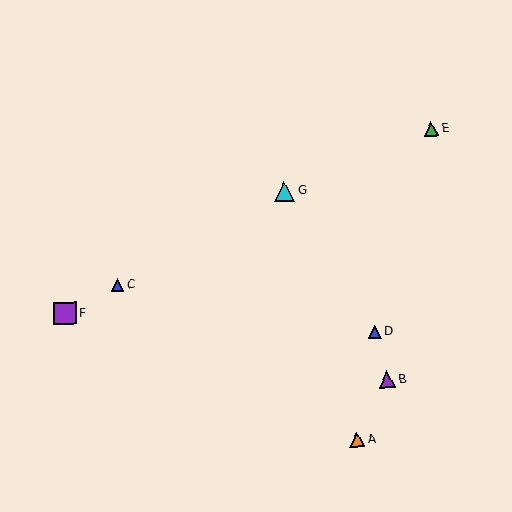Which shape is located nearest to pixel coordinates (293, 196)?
The cyan triangle (labeled G) at (285, 191) is nearest to that location.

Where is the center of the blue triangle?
The center of the blue triangle is at (117, 285).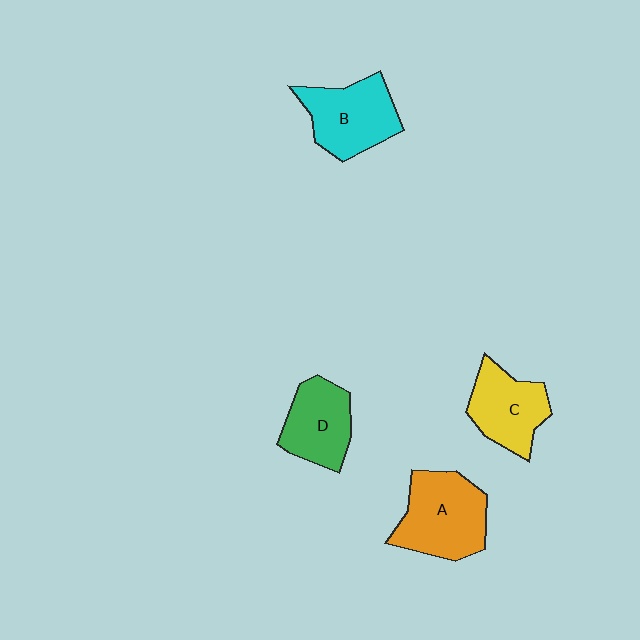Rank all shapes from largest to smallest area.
From largest to smallest: A (orange), B (cyan), C (yellow), D (green).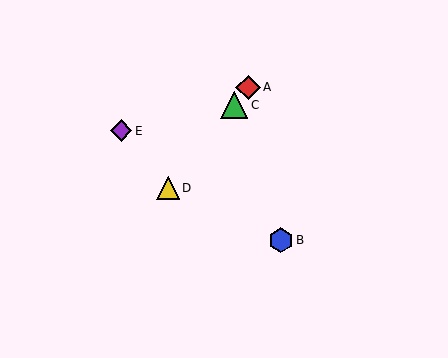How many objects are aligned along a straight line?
3 objects (A, C, D) are aligned along a straight line.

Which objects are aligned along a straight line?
Objects A, C, D are aligned along a straight line.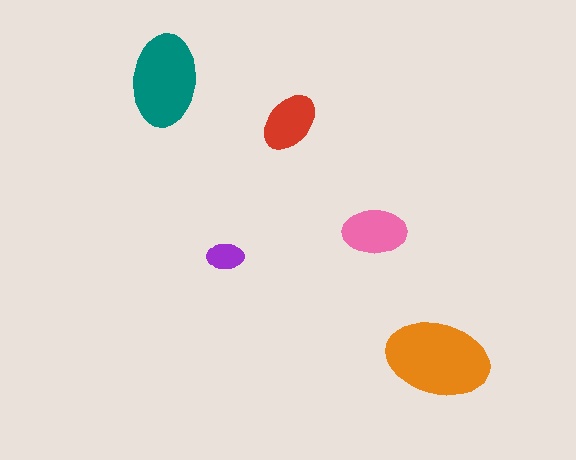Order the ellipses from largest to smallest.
the orange one, the teal one, the pink one, the red one, the purple one.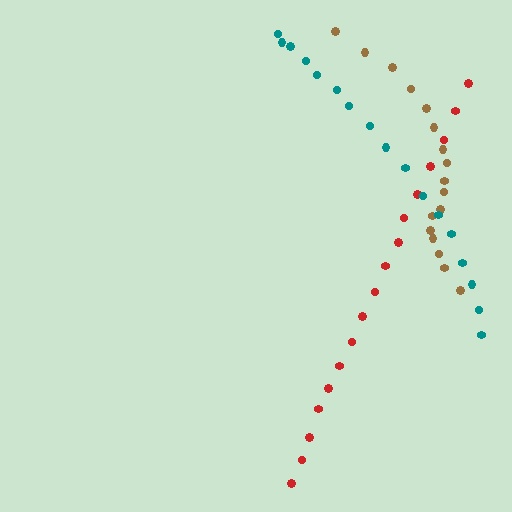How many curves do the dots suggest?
There are 3 distinct paths.